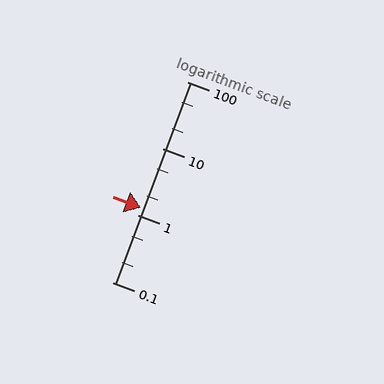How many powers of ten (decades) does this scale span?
The scale spans 3 decades, from 0.1 to 100.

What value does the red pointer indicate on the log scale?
The pointer indicates approximately 1.3.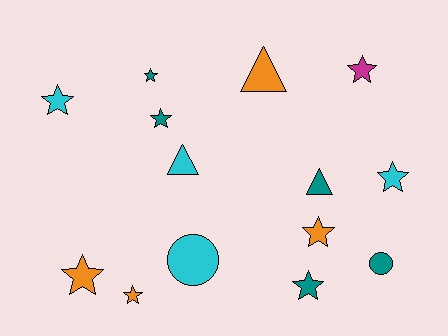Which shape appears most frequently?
Star, with 9 objects.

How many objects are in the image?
There are 14 objects.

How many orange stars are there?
There are 3 orange stars.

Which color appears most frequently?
Teal, with 5 objects.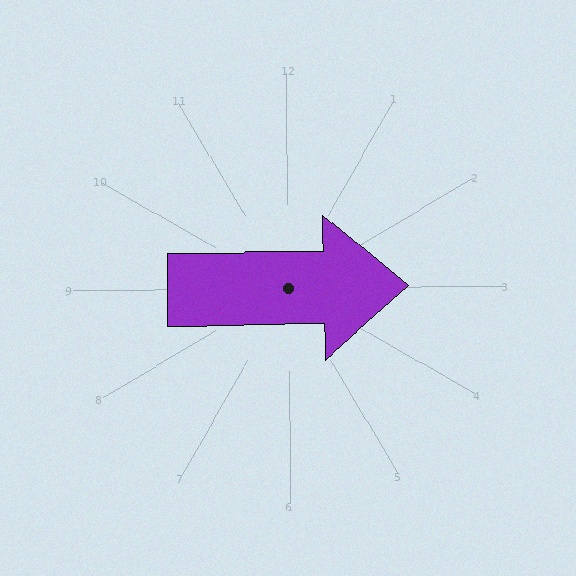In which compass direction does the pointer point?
East.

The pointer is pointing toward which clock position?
Roughly 3 o'clock.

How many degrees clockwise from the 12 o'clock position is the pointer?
Approximately 89 degrees.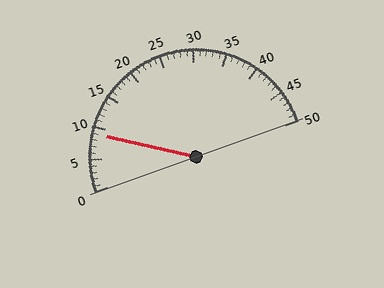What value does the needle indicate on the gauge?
The needle indicates approximately 9.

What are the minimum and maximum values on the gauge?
The gauge ranges from 0 to 50.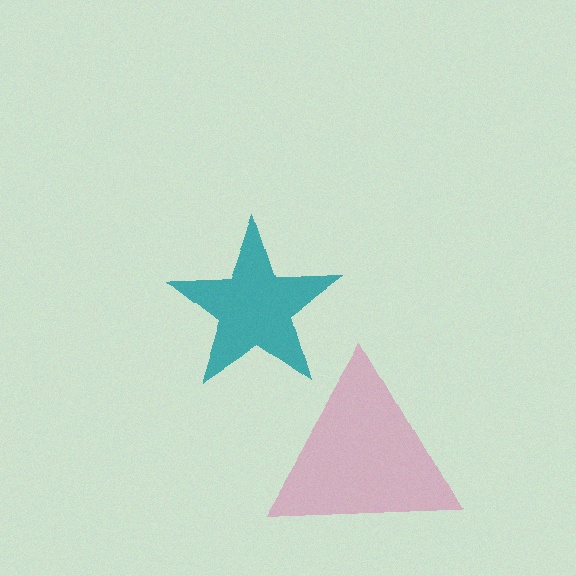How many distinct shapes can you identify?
There are 2 distinct shapes: a pink triangle, a teal star.